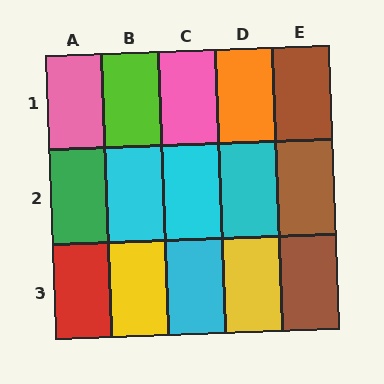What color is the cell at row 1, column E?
Brown.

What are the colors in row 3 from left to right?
Red, yellow, cyan, yellow, brown.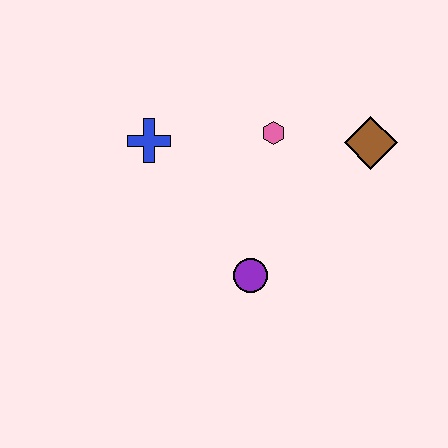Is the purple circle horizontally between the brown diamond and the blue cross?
Yes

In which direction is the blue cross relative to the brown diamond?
The blue cross is to the left of the brown diamond.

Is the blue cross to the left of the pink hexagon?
Yes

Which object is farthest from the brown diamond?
The blue cross is farthest from the brown diamond.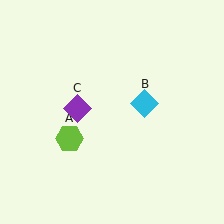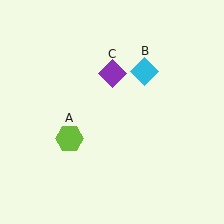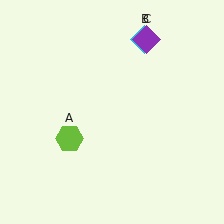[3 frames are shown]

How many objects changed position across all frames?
2 objects changed position: cyan diamond (object B), purple diamond (object C).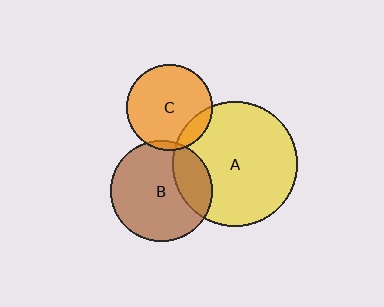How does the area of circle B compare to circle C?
Approximately 1.4 times.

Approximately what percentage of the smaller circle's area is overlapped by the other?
Approximately 25%.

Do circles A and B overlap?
Yes.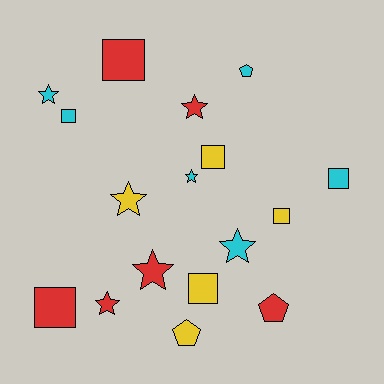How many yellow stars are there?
There is 1 yellow star.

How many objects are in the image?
There are 17 objects.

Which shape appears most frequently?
Star, with 7 objects.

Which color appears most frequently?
Red, with 6 objects.